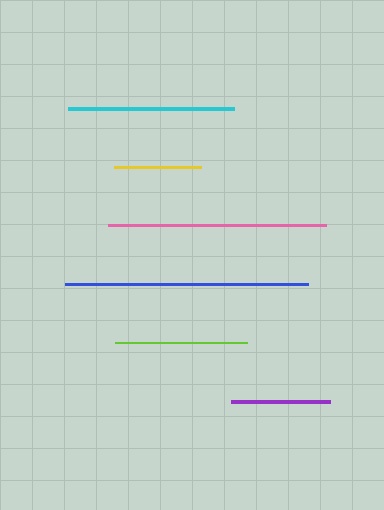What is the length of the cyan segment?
The cyan segment is approximately 166 pixels long.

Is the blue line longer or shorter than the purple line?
The blue line is longer than the purple line.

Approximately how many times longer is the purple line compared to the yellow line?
The purple line is approximately 1.2 times the length of the yellow line.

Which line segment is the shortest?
The yellow line is the shortest at approximately 86 pixels.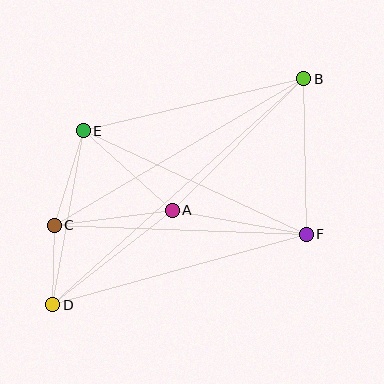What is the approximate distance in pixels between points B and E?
The distance between B and E is approximately 226 pixels.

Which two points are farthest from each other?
Points B and D are farthest from each other.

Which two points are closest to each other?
Points C and D are closest to each other.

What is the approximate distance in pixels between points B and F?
The distance between B and F is approximately 156 pixels.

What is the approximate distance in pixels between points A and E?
The distance between A and E is approximately 119 pixels.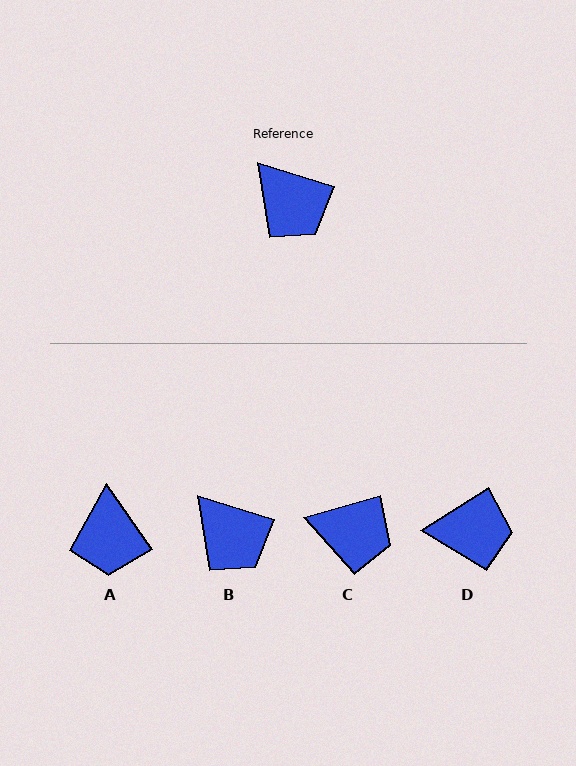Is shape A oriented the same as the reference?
No, it is off by about 38 degrees.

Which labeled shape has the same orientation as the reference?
B.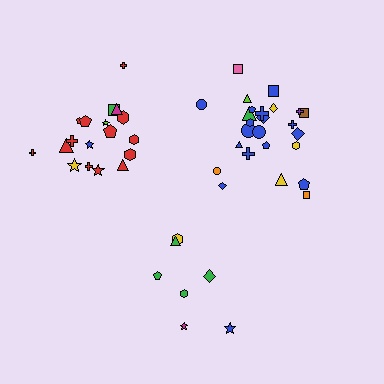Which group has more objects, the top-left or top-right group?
The top-right group.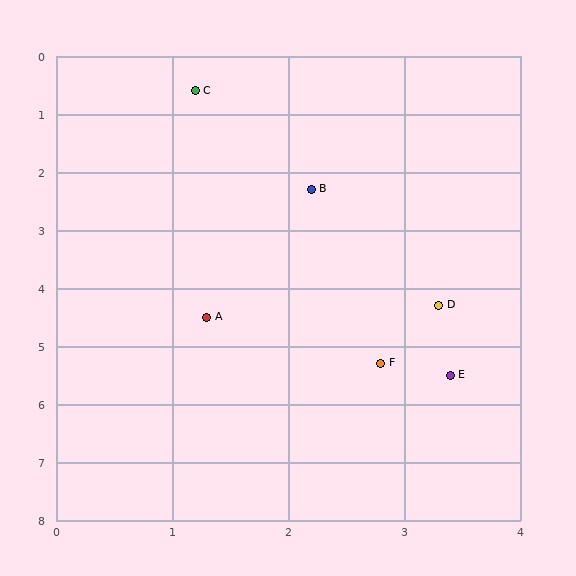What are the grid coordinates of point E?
Point E is at approximately (3.4, 5.5).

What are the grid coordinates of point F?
Point F is at approximately (2.8, 5.3).